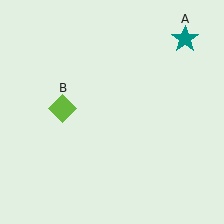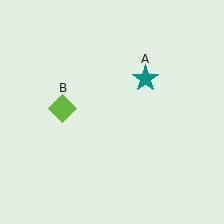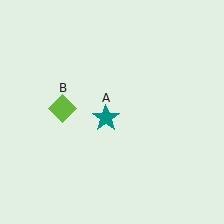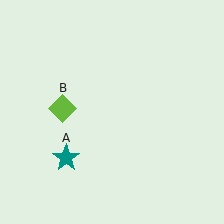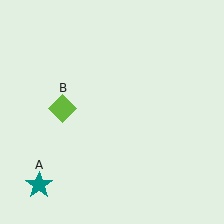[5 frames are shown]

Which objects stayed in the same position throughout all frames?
Lime diamond (object B) remained stationary.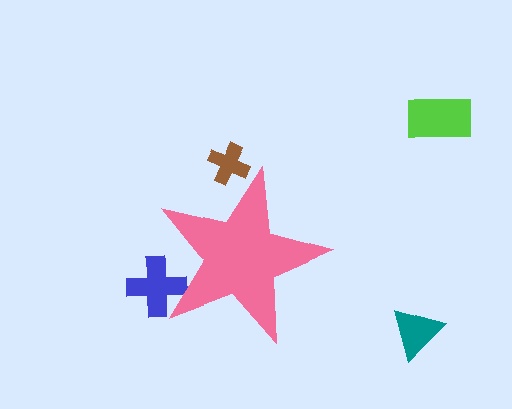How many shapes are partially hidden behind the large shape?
2 shapes are partially hidden.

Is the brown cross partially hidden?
Yes, the brown cross is partially hidden behind the pink star.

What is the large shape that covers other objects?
A pink star.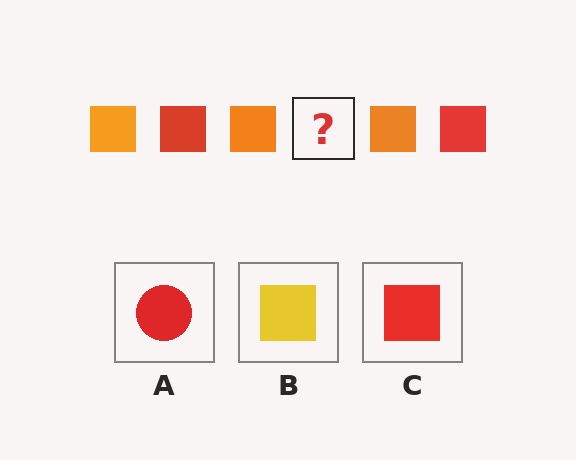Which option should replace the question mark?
Option C.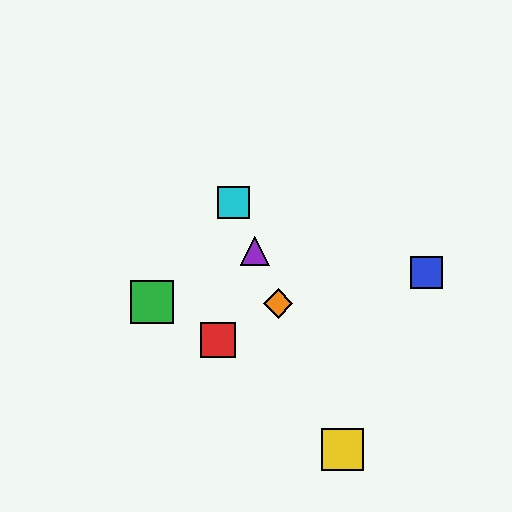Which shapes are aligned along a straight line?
The yellow square, the purple triangle, the orange diamond, the cyan square are aligned along a straight line.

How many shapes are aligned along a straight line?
4 shapes (the yellow square, the purple triangle, the orange diamond, the cyan square) are aligned along a straight line.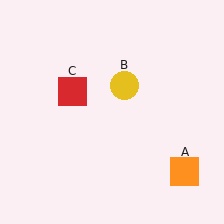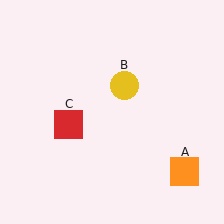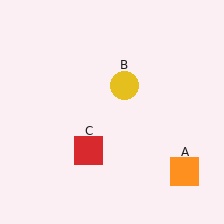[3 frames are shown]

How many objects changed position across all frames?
1 object changed position: red square (object C).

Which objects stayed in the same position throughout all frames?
Orange square (object A) and yellow circle (object B) remained stationary.